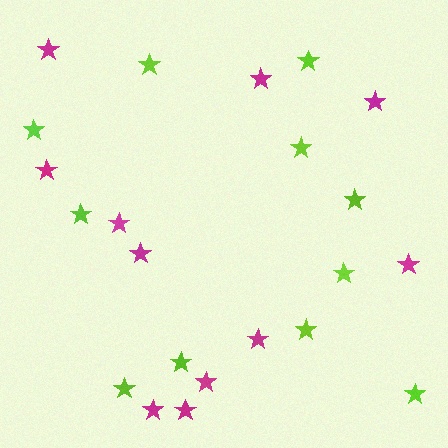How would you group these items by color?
There are 2 groups: one group of lime stars (11) and one group of magenta stars (11).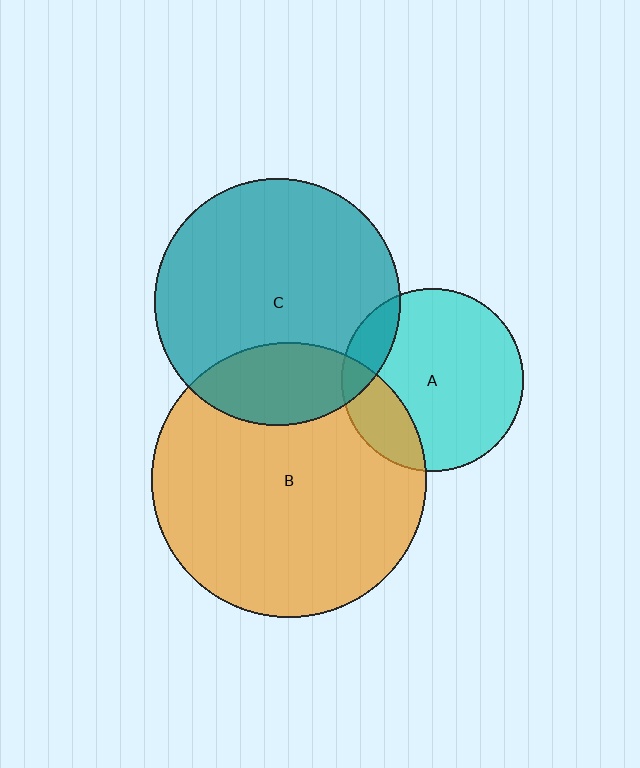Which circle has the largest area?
Circle B (orange).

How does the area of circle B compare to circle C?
Approximately 1.2 times.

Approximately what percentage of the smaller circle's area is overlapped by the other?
Approximately 15%.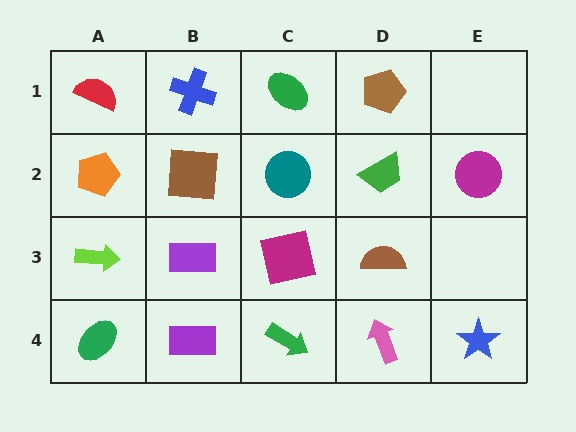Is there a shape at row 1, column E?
No, that cell is empty.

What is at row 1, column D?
A brown pentagon.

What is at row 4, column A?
A green ellipse.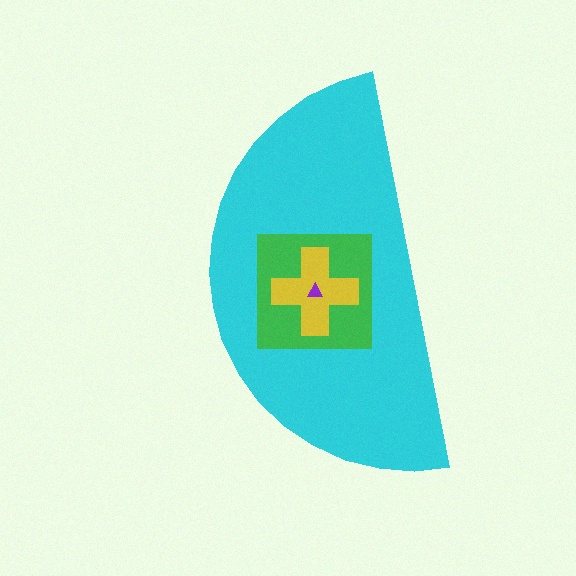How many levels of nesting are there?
4.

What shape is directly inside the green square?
The yellow cross.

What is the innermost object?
The purple triangle.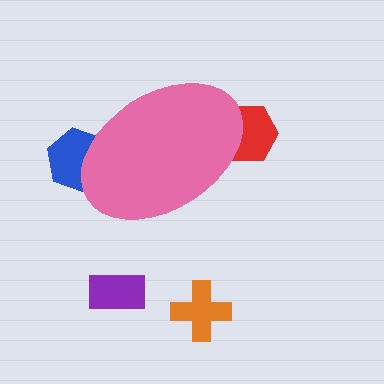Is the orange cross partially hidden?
No, the orange cross is fully visible.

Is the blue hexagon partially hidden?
Yes, the blue hexagon is partially hidden behind the pink ellipse.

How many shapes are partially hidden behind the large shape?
2 shapes are partially hidden.